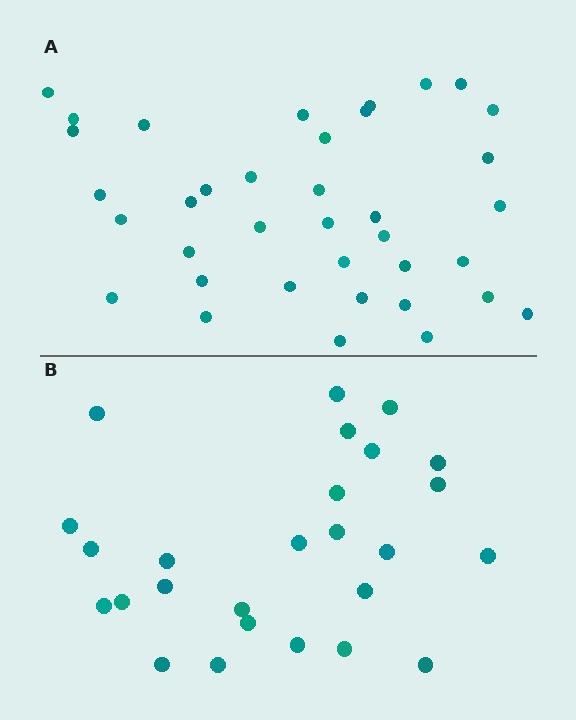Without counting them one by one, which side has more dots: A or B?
Region A (the top region) has more dots.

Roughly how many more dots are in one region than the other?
Region A has roughly 12 or so more dots than region B.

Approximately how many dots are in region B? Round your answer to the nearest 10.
About 30 dots. (The exact count is 26, which rounds to 30.)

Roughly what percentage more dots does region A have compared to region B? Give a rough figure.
About 40% more.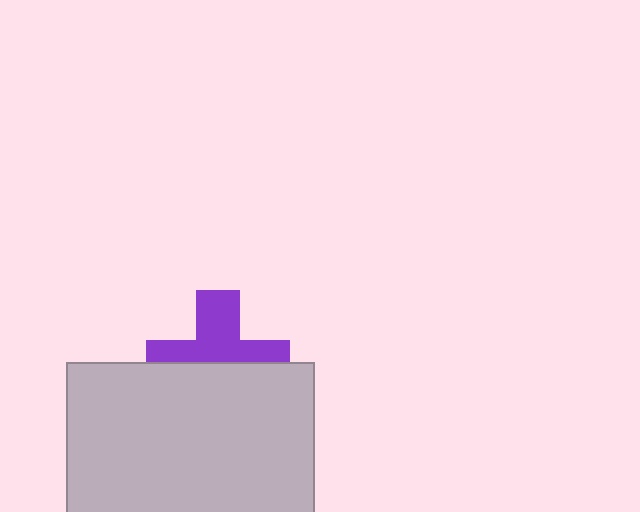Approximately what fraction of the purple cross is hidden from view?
Roughly 50% of the purple cross is hidden behind the light gray rectangle.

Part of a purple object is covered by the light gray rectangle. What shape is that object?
It is a cross.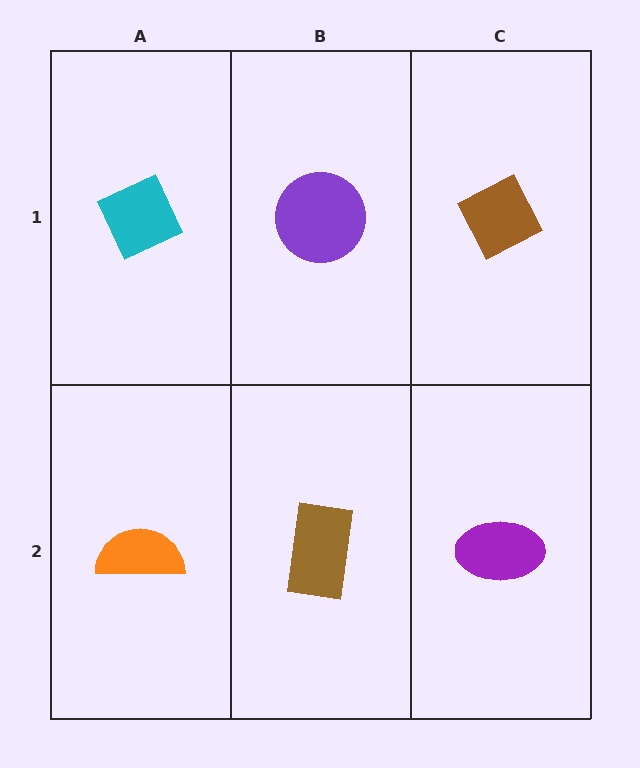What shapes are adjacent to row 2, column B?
A purple circle (row 1, column B), an orange semicircle (row 2, column A), a purple ellipse (row 2, column C).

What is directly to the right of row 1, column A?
A purple circle.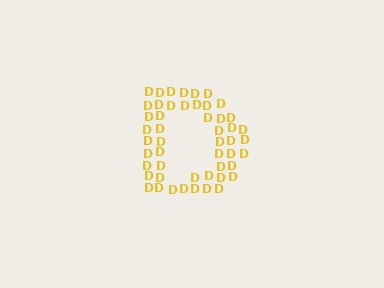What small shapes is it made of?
It is made of small letter D's.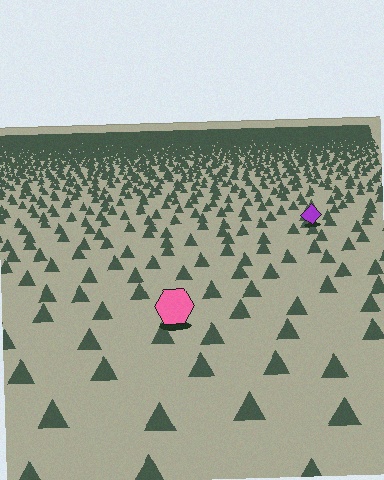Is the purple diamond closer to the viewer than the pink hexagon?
No. The pink hexagon is closer — you can tell from the texture gradient: the ground texture is coarser near it.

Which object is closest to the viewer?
The pink hexagon is closest. The texture marks near it are larger and more spread out.